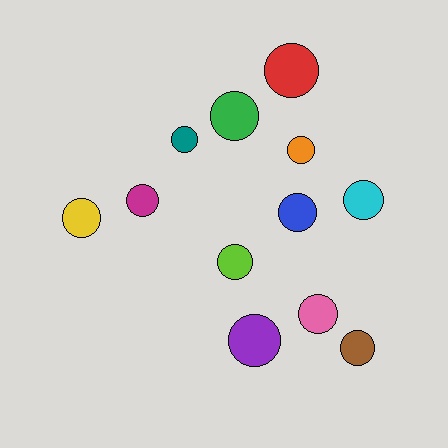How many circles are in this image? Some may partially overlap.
There are 12 circles.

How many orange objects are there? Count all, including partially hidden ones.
There is 1 orange object.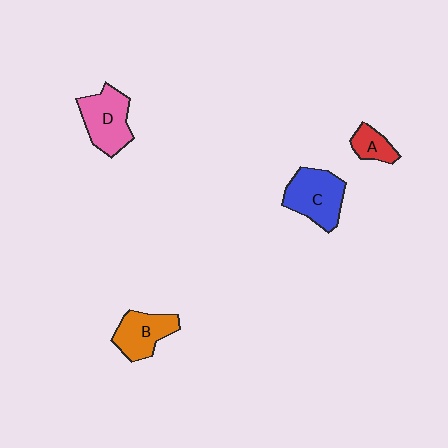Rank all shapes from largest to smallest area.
From largest to smallest: C (blue), D (pink), B (orange), A (red).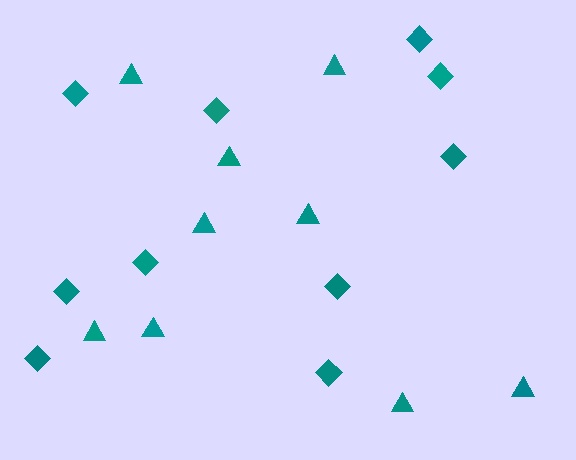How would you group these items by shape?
There are 2 groups: one group of triangles (9) and one group of diamonds (10).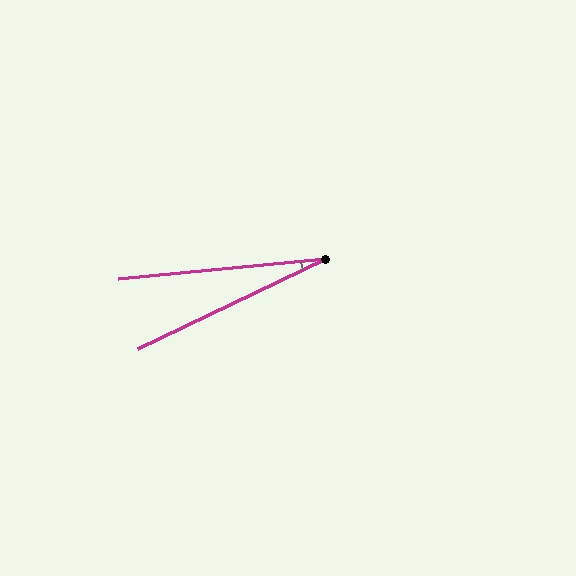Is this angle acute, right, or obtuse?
It is acute.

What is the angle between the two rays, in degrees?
Approximately 20 degrees.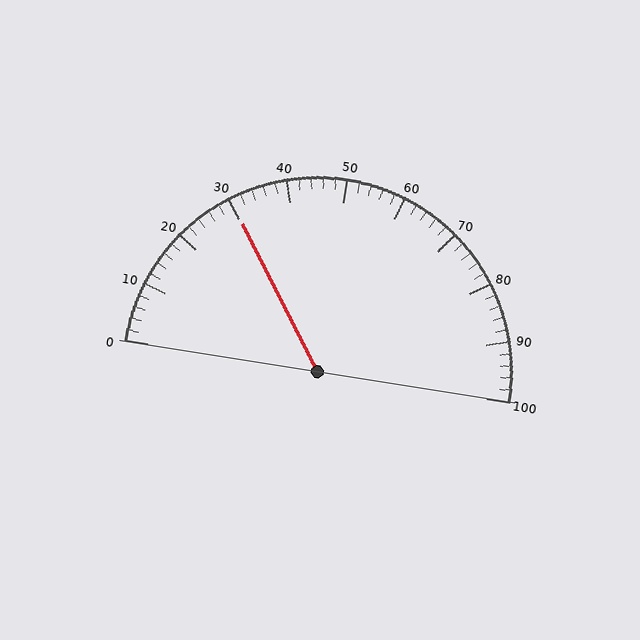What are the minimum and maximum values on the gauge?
The gauge ranges from 0 to 100.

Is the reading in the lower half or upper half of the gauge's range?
The reading is in the lower half of the range (0 to 100).